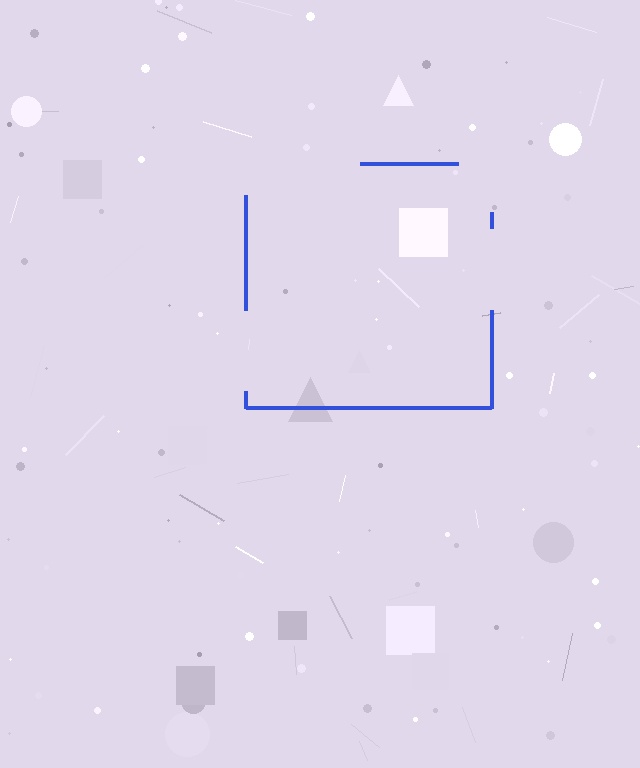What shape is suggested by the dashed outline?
The dashed outline suggests a square.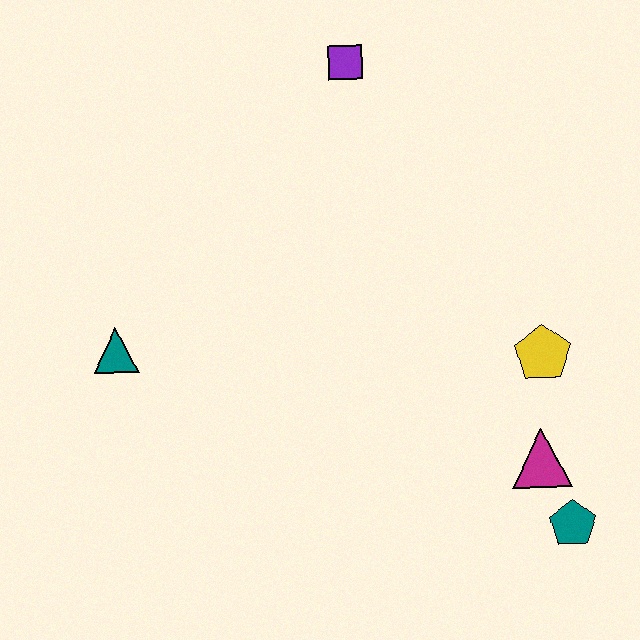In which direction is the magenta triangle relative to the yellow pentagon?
The magenta triangle is below the yellow pentagon.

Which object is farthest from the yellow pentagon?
The teal triangle is farthest from the yellow pentagon.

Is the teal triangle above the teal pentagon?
Yes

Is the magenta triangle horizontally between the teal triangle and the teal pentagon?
Yes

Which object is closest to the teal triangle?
The purple square is closest to the teal triangle.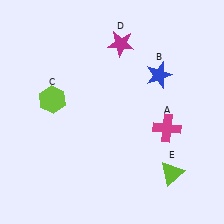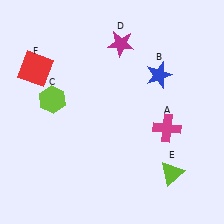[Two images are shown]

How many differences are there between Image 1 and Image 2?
There is 1 difference between the two images.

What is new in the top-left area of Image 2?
A red square (F) was added in the top-left area of Image 2.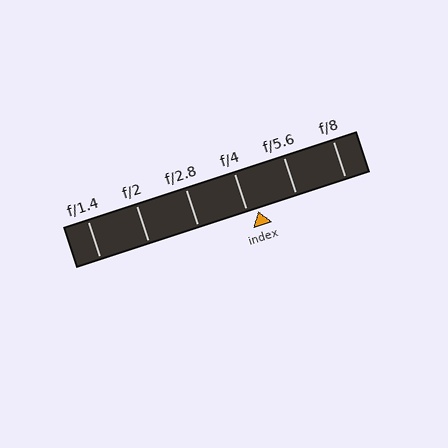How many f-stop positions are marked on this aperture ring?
There are 6 f-stop positions marked.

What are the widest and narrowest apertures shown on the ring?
The widest aperture shown is f/1.4 and the narrowest is f/8.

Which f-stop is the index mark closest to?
The index mark is closest to f/4.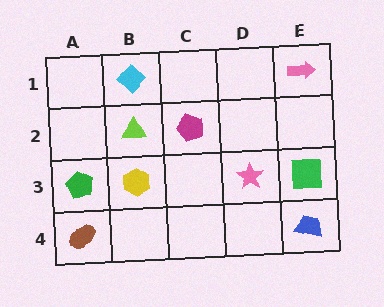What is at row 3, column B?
A yellow hexagon.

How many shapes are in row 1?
2 shapes.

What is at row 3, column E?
A green square.